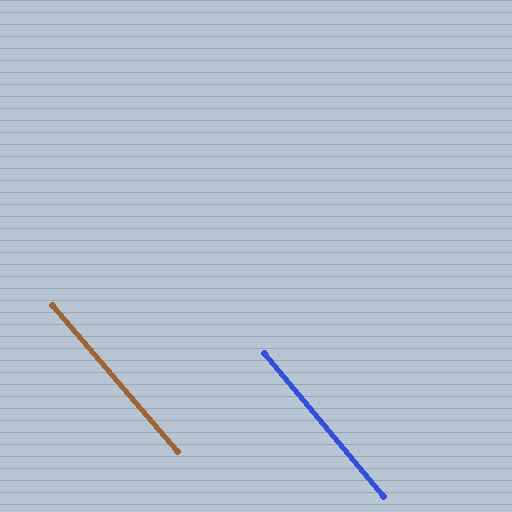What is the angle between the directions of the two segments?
Approximately 1 degree.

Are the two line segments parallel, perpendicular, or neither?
Parallel — their directions differ by only 0.8°.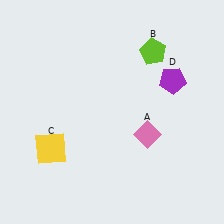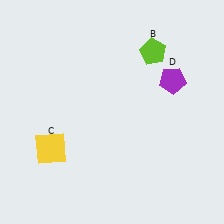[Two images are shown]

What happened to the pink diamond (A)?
The pink diamond (A) was removed in Image 2. It was in the bottom-right area of Image 1.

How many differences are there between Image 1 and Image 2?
There is 1 difference between the two images.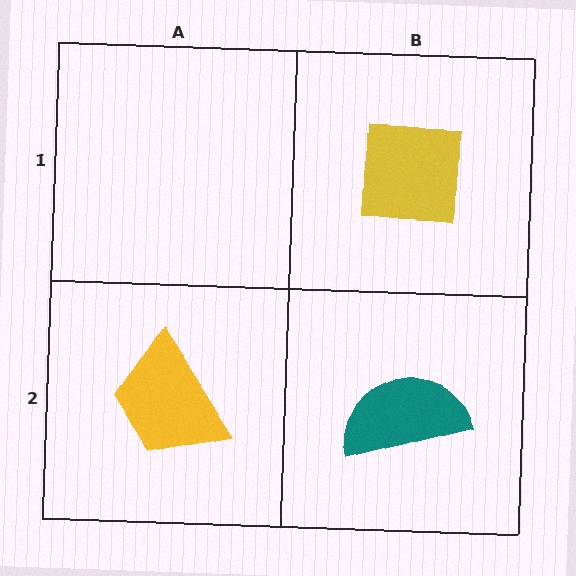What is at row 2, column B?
A teal semicircle.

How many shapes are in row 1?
1 shape.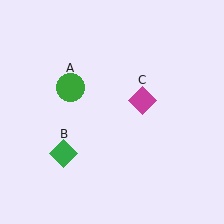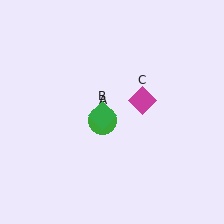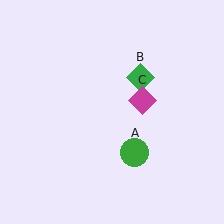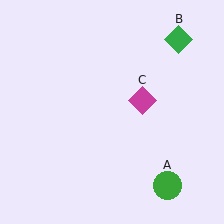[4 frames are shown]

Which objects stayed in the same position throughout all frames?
Magenta diamond (object C) remained stationary.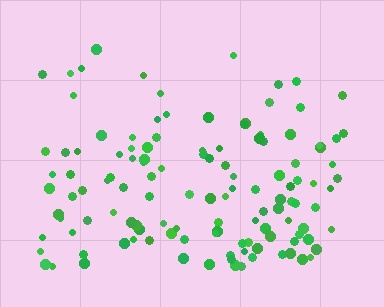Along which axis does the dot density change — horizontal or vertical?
Vertical.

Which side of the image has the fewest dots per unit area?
The top.